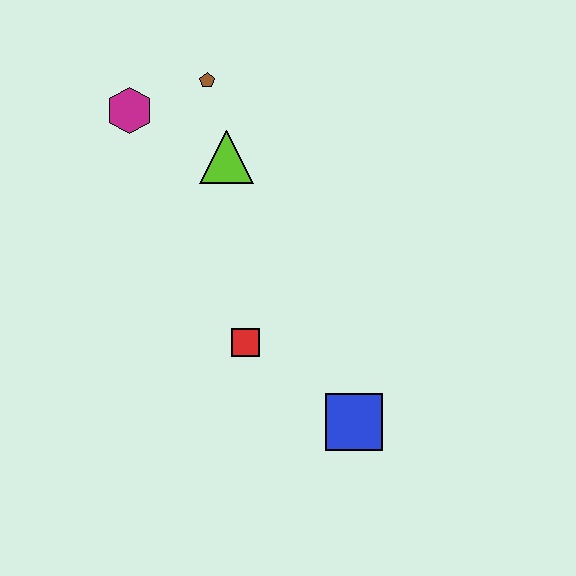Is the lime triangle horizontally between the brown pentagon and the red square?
Yes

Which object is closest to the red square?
The blue square is closest to the red square.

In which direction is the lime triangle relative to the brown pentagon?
The lime triangle is below the brown pentagon.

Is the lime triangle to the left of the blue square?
Yes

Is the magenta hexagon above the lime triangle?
Yes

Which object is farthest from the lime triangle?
The blue square is farthest from the lime triangle.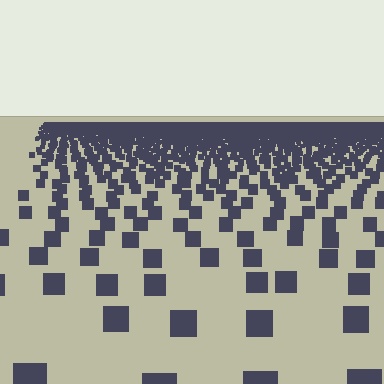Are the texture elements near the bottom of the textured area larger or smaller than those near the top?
Larger. Near the bottom, elements are closer to the viewer and appear at a bigger on-screen size.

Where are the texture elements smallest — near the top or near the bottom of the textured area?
Near the top.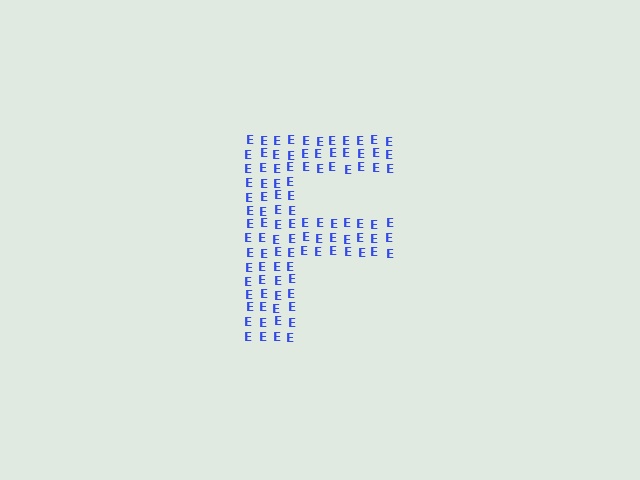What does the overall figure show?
The overall figure shows the letter F.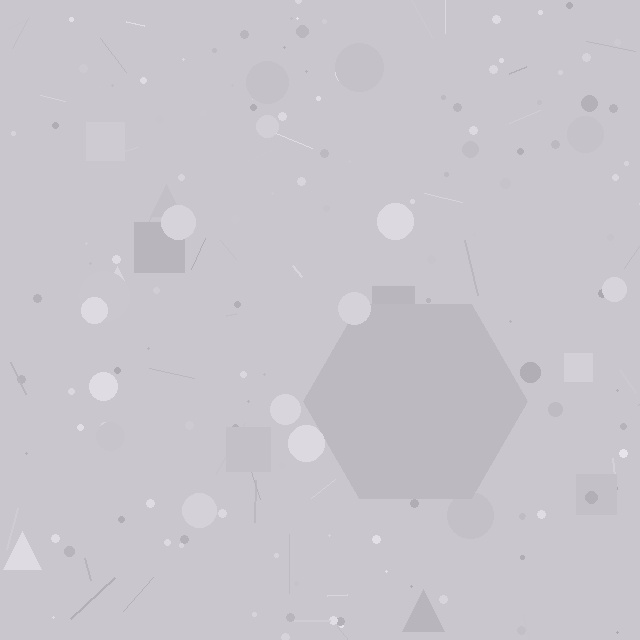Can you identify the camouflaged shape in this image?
The camouflaged shape is a hexagon.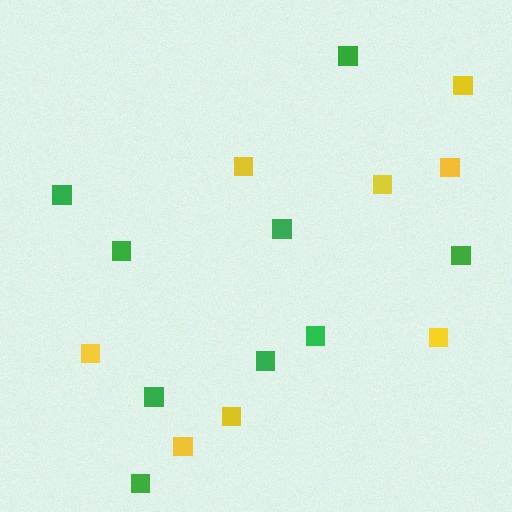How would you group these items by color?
There are 2 groups: one group of yellow squares (8) and one group of green squares (9).